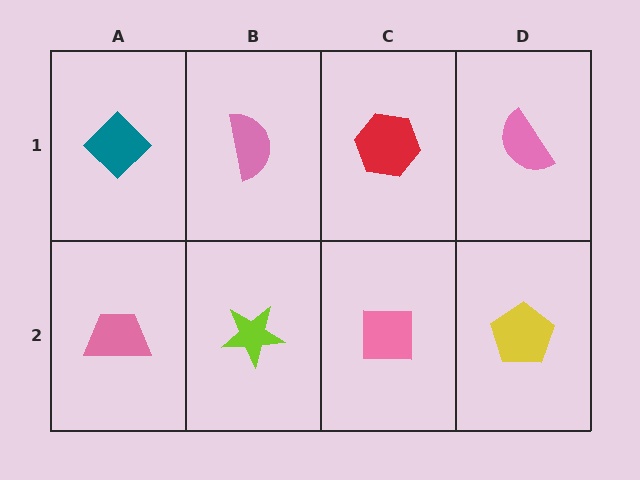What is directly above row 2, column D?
A pink semicircle.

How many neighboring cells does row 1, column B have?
3.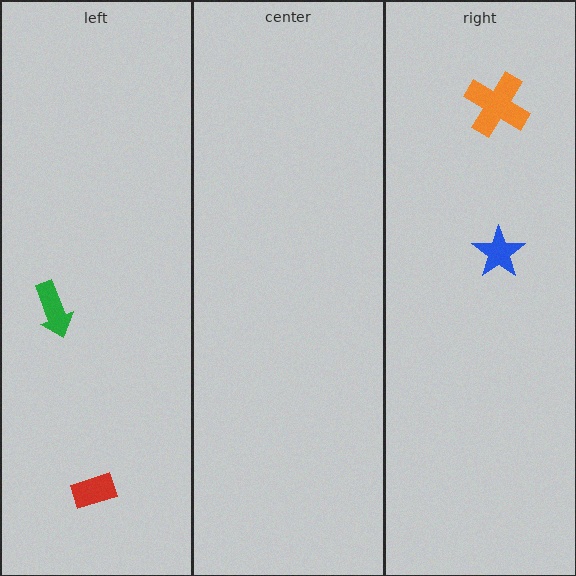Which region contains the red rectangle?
The left region.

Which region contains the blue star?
The right region.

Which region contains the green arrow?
The left region.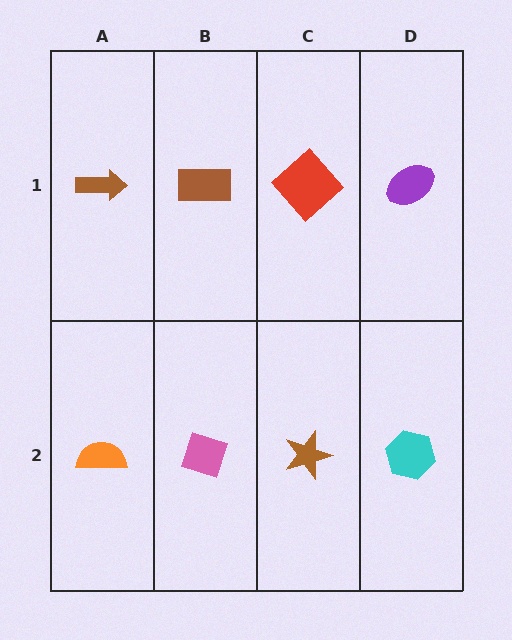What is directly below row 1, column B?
A pink diamond.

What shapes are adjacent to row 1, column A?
An orange semicircle (row 2, column A), a brown rectangle (row 1, column B).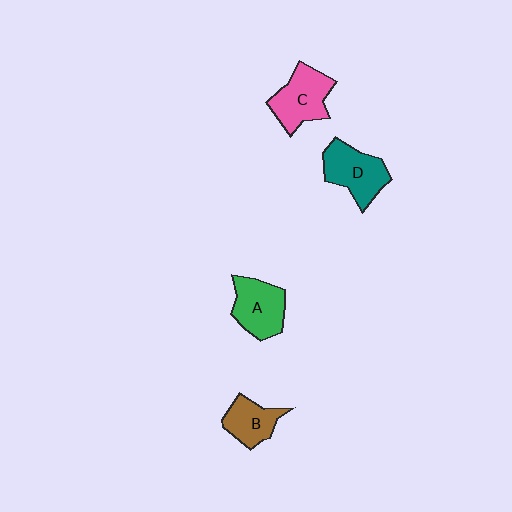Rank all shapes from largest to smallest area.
From largest to smallest: D (teal), C (pink), A (green), B (brown).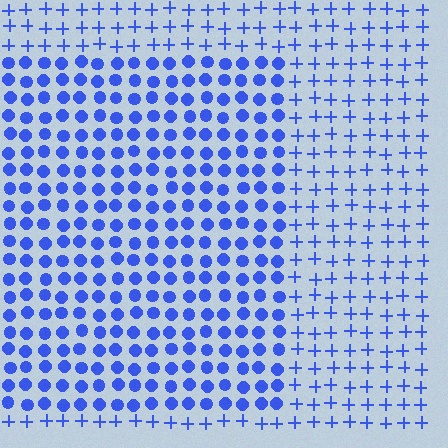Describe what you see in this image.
The image is filled with small blue elements arranged in a uniform grid. A rectangle-shaped region contains circles, while the surrounding area contains plus signs. The boundary is defined purely by the change in element shape.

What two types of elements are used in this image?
The image uses circles inside the rectangle region and plus signs outside it.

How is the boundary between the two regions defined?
The boundary is defined by a change in element shape: circles inside vs. plus signs outside. All elements share the same color and spacing.